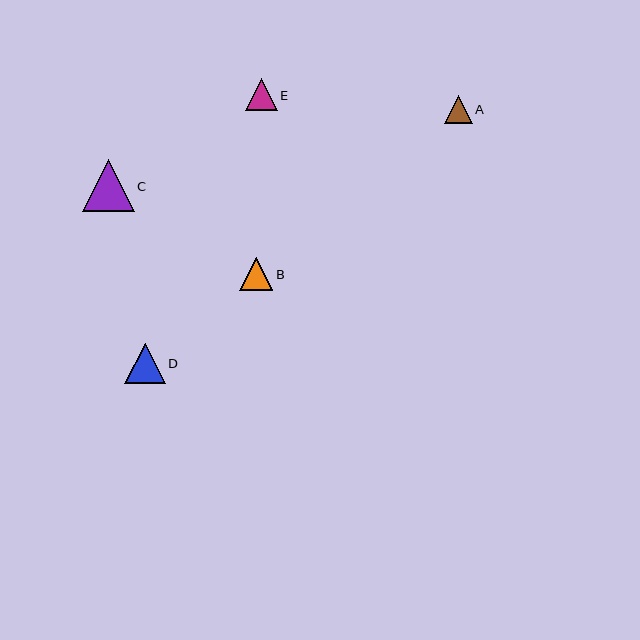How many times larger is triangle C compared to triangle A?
Triangle C is approximately 1.9 times the size of triangle A.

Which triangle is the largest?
Triangle C is the largest with a size of approximately 52 pixels.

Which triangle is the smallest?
Triangle A is the smallest with a size of approximately 28 pixels.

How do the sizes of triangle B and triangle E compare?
Triangle B and triangle E are approximately the same size.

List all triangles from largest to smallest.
From largest to smallest: C, D, B, E, A.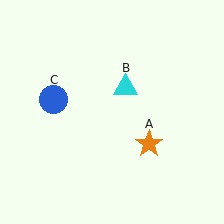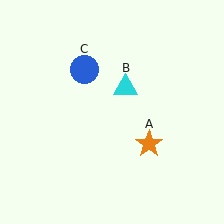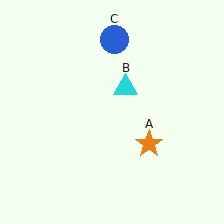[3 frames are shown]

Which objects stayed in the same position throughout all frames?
Orange star (object A) and cyan triangle (object B) remained stationary.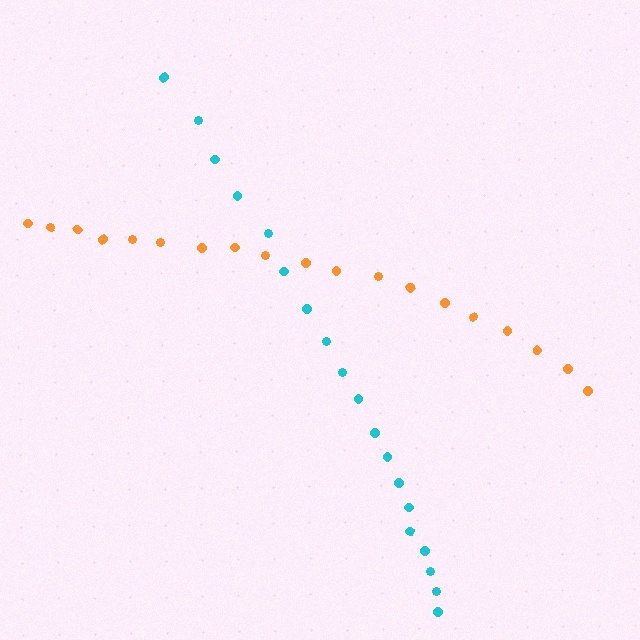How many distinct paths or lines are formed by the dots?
There are 2 distinct paths.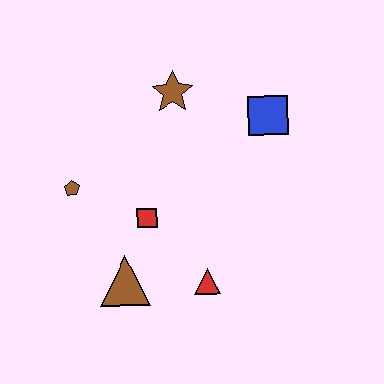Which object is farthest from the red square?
The blue square is farthest from the red square.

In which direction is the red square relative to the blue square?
The red square is to the left of the blue square.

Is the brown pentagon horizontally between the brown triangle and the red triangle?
No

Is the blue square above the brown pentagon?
Yes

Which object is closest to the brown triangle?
The red square is closest to the brown triangle.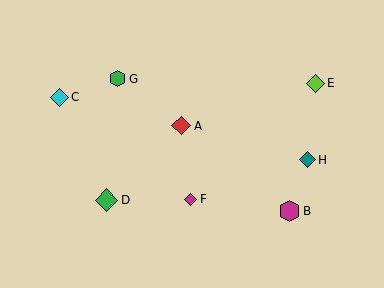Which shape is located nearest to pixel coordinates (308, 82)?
The lime diamond (labeled E) at (315, 83) is nearest to that location.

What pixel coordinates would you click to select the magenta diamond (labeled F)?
Click at (191, 199) to select the magenta diamond F.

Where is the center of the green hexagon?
The center of the green hexagon is at (117, 79).